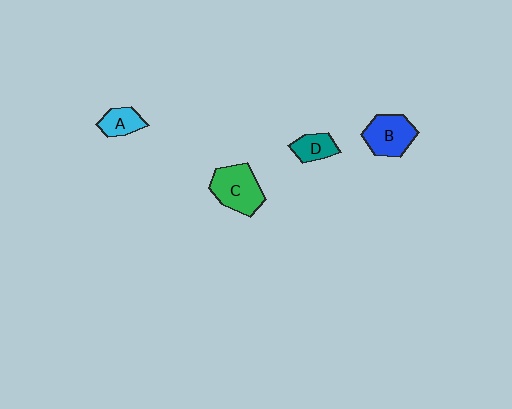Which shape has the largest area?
Shape C (green).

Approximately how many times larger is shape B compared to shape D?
Approximately 1.6 times.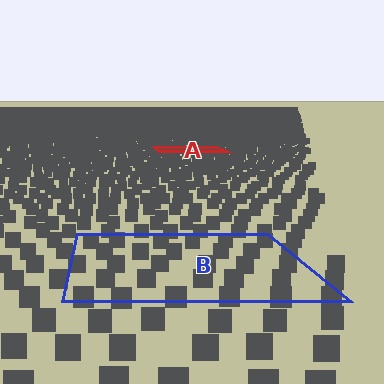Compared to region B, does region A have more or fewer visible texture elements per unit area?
Region A has more texture elements per unit area — they are packed more densely because it is farther away.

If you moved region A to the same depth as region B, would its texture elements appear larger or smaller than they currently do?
They would appear larger. At a closer depth, the same texture elements are projected at a bigger on-screen size.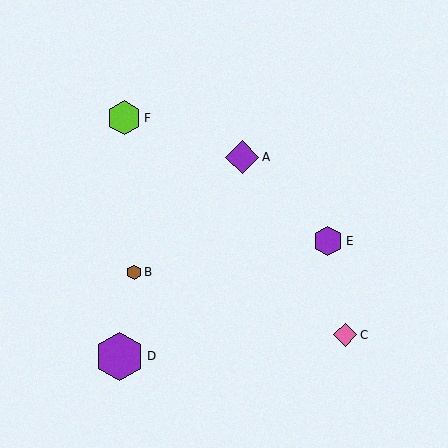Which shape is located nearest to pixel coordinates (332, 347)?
The pink diamond (labeled C) at (345, 335) is nearest to that location.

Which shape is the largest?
The purple hexagon (labeled D) is the largest.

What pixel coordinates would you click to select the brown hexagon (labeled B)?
Click at (134, 272) to select the brown hexagon B.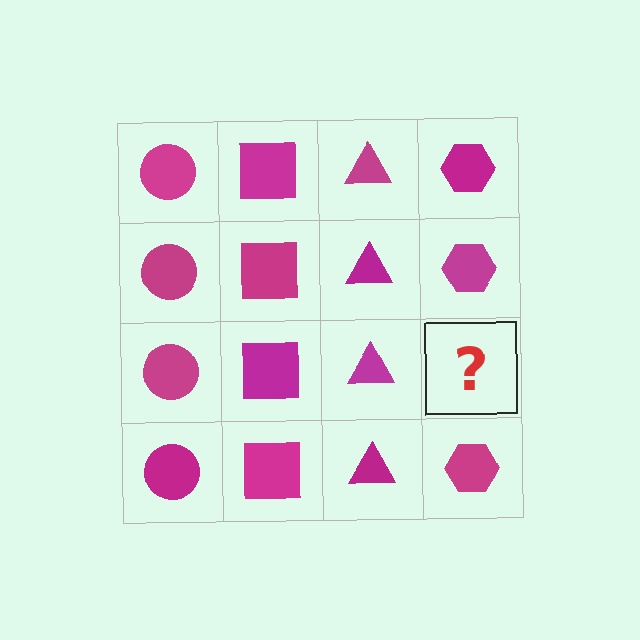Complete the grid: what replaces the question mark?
The question mark should be replaced with a magenta hexagon.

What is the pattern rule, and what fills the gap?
The rule is that each column has a consistent shape. The gap should be filled with a magenta hexagon.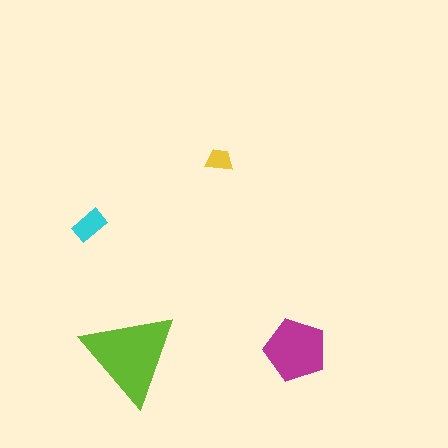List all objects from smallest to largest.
The yellow trapezoid, the cyan rectangle, the magenta pentagon, the lime triangle.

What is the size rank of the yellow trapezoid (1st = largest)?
4th.